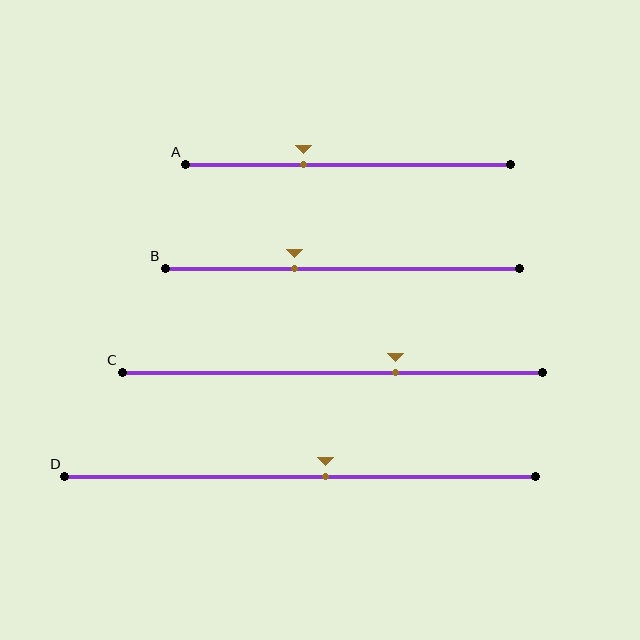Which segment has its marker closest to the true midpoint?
Segment D has its marker closest to the true midpoint.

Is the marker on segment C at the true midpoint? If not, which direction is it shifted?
No, the marker on segment C is shifted to the right by about 15% of the segment length.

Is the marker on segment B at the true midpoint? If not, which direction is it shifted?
No, the marker on segment B is shifted to the left by about 13% of the segment length.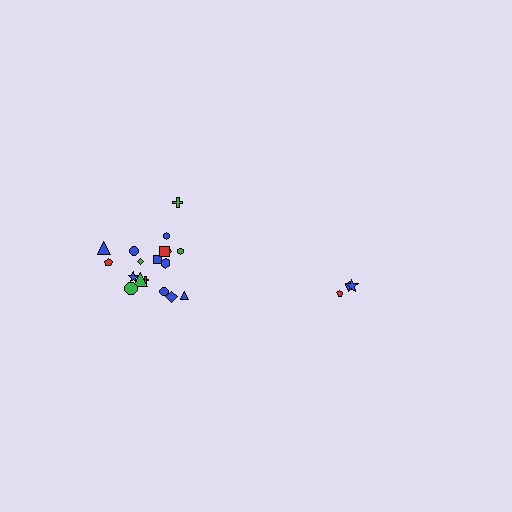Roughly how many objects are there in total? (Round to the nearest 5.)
Roughly 20 objects in total.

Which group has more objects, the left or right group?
The left group.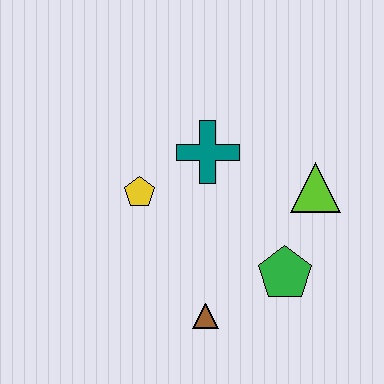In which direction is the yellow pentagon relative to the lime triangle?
The yellow pentagon is to the left of the lime triangle.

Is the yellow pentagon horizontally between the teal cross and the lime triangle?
No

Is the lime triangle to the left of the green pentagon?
No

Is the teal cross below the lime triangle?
No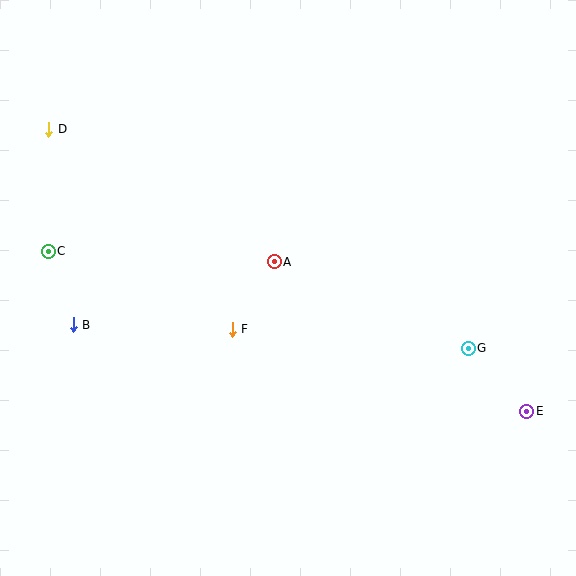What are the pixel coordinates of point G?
Point G is at (468, 348).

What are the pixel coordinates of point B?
Point B is at (73, 325).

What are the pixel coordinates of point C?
Point C is at (48, 251).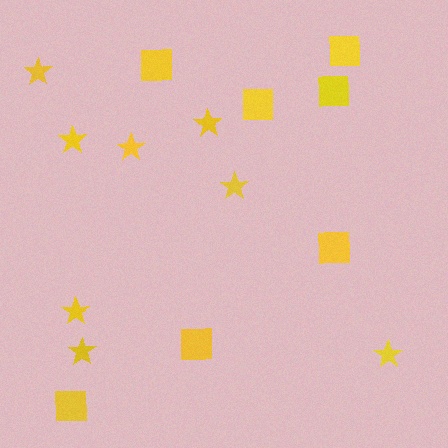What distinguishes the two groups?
There are 2 groups: one group of squares (7) and one group of stars (8).